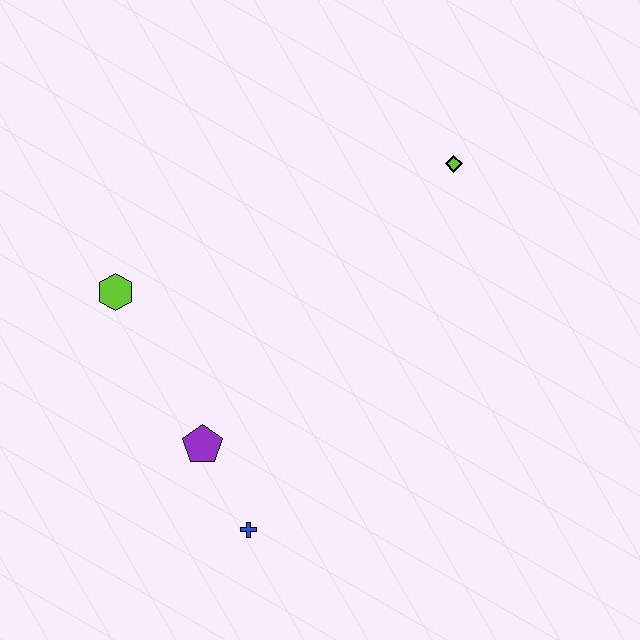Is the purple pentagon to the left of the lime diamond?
Yes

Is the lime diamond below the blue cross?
No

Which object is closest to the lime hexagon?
The purple pentagon is closest to the lime hexagon.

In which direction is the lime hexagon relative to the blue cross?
The lime hexagon is above the blue cross.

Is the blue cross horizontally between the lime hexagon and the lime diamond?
Yes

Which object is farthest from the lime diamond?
The blue cross is farthest from the lime diamond.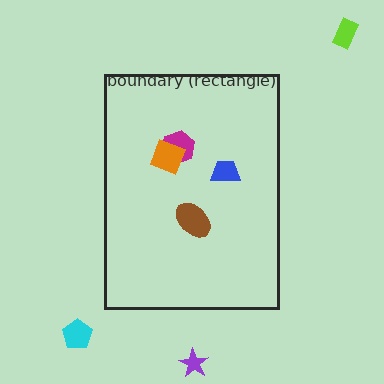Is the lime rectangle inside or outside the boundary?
Outside.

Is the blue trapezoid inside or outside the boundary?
Inside.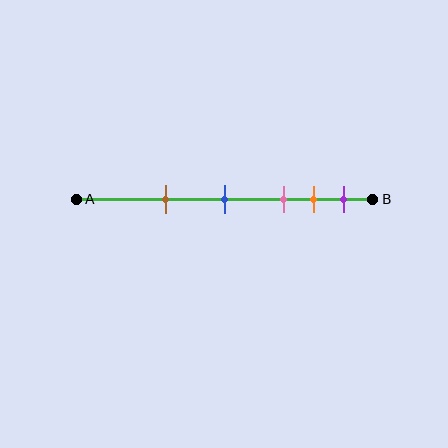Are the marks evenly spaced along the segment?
No, the marks are not evenly spaced.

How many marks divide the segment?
There are 5 marks dividing the segment.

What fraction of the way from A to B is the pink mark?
The pink mark is approximately 70% (0.7) of the way from A to B.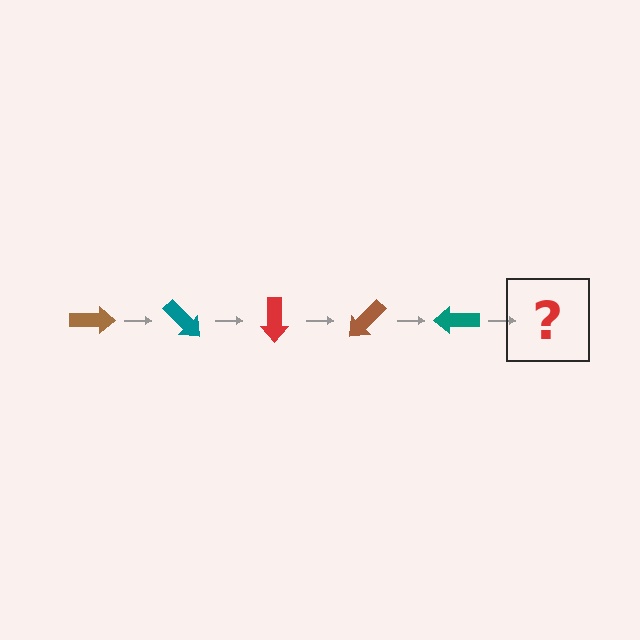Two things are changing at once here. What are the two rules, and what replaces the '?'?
The two rules are that it rotates 45 degrees each step and the color cycles through brown, teal, and red. The '?' should be a red arrow, rotated 225 degrees from the start.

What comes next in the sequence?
The next element should be a red arrow, rotated 225 degrees from the start.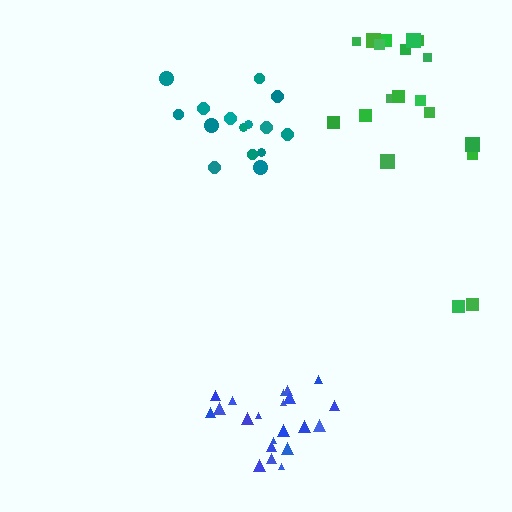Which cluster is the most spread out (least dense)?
Green.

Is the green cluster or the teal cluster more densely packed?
Teal.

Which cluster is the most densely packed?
Blue.